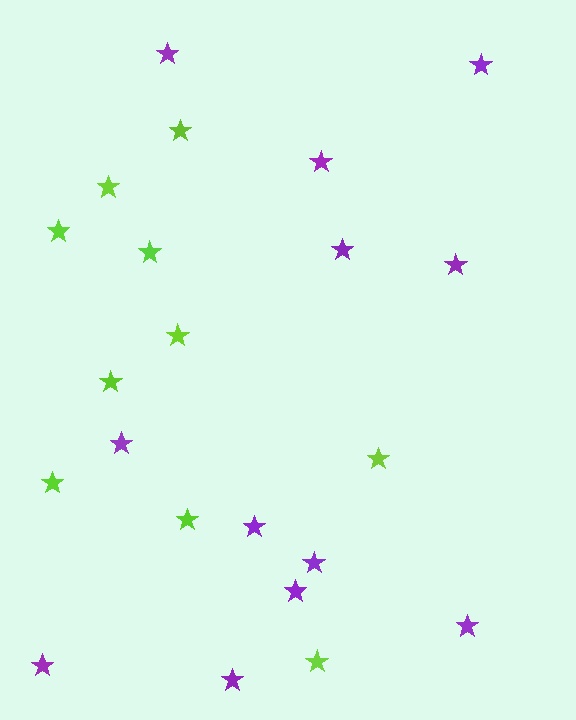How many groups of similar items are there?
There are 2 groups: one group of purple stars (12) and one group of lime stars (10).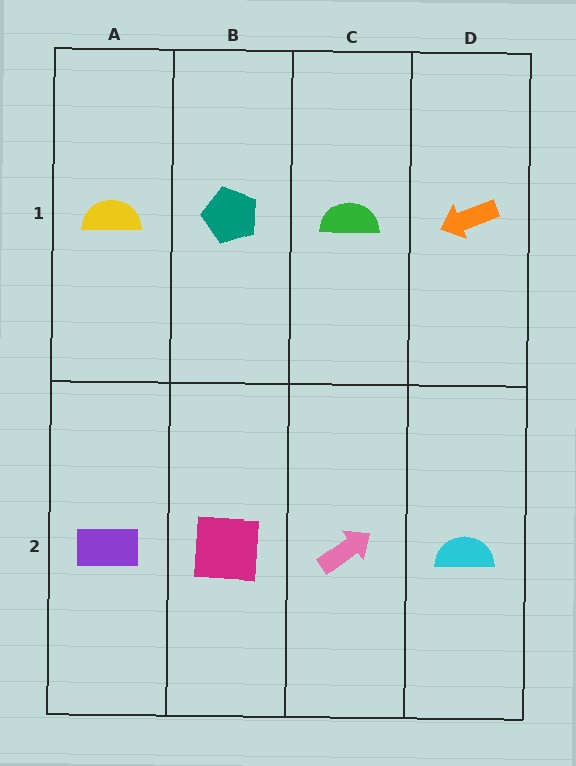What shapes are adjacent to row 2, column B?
A teal pentagon (row 1, column B), a purple rectangle (row 2, column A), a pink arrow (row 2, column C).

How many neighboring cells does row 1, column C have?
3.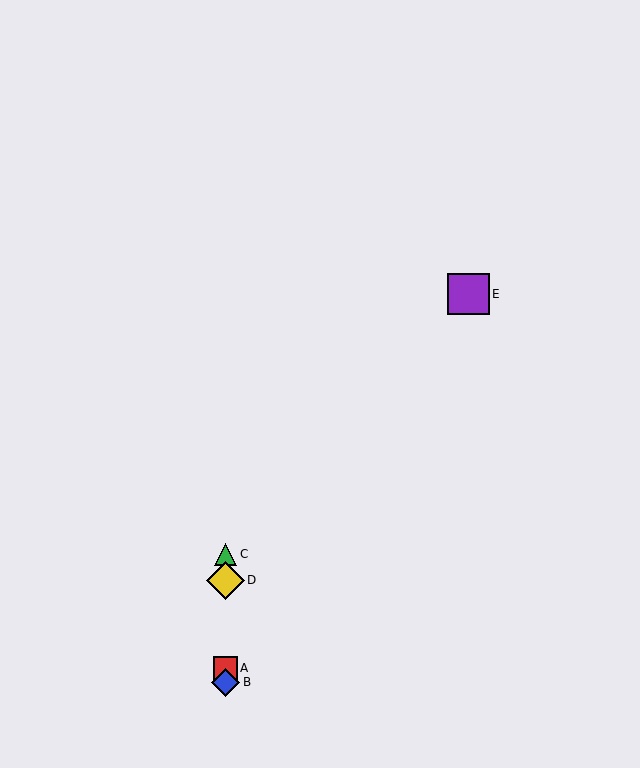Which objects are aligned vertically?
Objects A, B, C, D are aligned vertically.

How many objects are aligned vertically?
4 objects (A, B, C, D) are aligned vertically.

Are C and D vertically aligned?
Yes, both are at x≈226.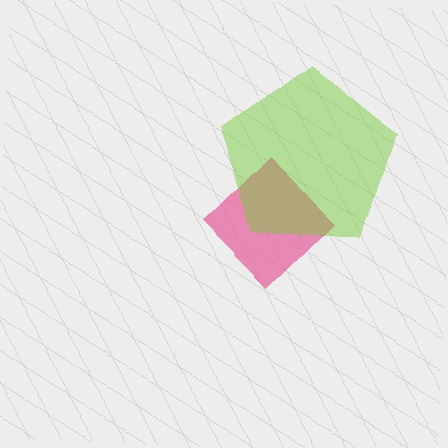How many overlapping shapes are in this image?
There are 2 overlapping shapes in the image.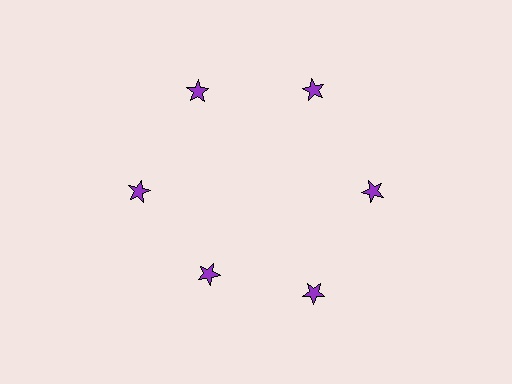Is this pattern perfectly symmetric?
No. The 6 purple stars are arranged in a ring, but one element near the 7 o'clock position is pulled inward toward the center, breaking the 6-fold rotational symmetry.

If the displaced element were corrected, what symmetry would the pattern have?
It would have 6-fold rotational symmetry — the pattern would map onto itself every 60 degrees.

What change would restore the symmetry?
The symmetry would be restored by moving it outward, back onto the ring so that all 6 stars sit at equal angles and equal distance from the center.